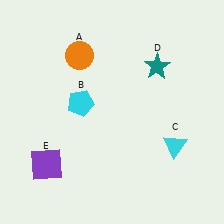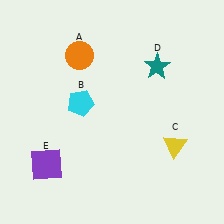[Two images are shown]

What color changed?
The triangle (C) changed from cyan in Image 1 to yellow in Image 2.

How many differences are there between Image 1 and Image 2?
There is 1 difference between the two images.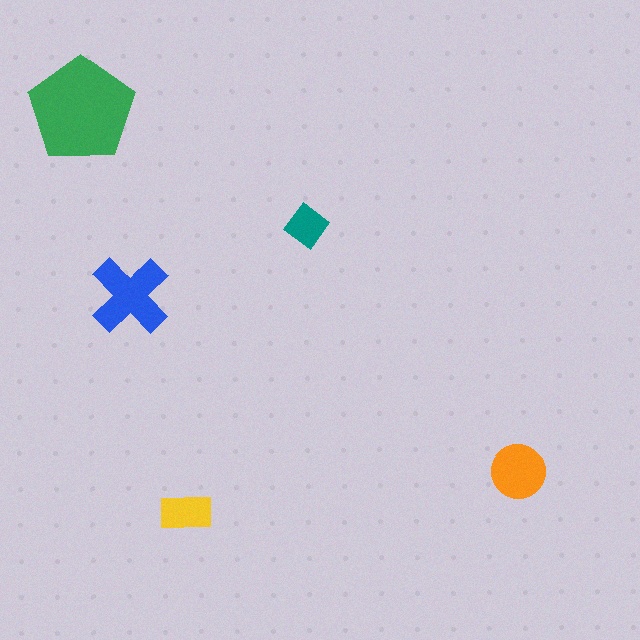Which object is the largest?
The green pentagon.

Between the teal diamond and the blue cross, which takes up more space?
The blue cross.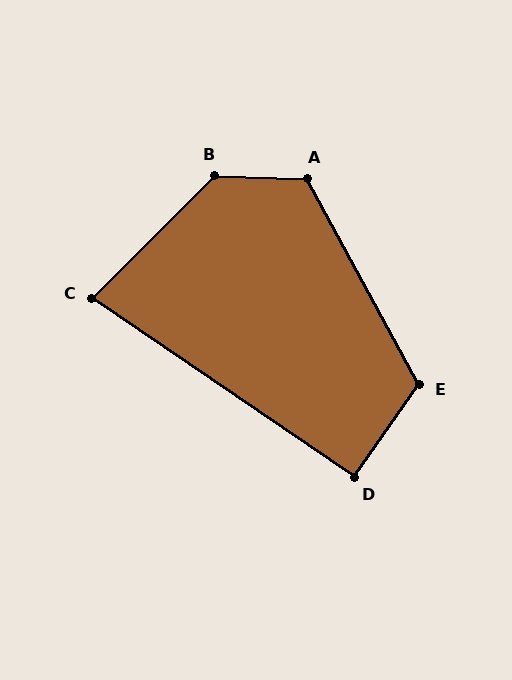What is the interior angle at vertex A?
Approximately 120 degrees (obtuse).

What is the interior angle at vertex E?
Approximately 117 degrees (obtuse).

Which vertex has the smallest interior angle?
C, at approximately 79 degrees.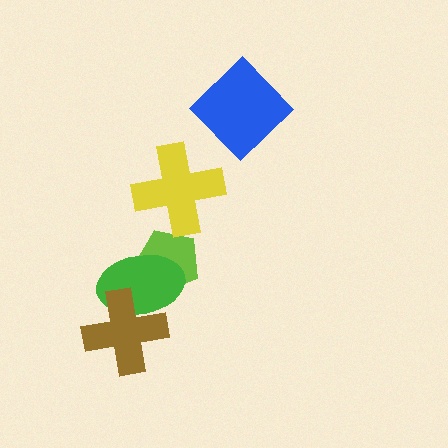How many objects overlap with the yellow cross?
0 objects overlap with the yellow cross.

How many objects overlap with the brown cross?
1 object overlaps with the brown cross.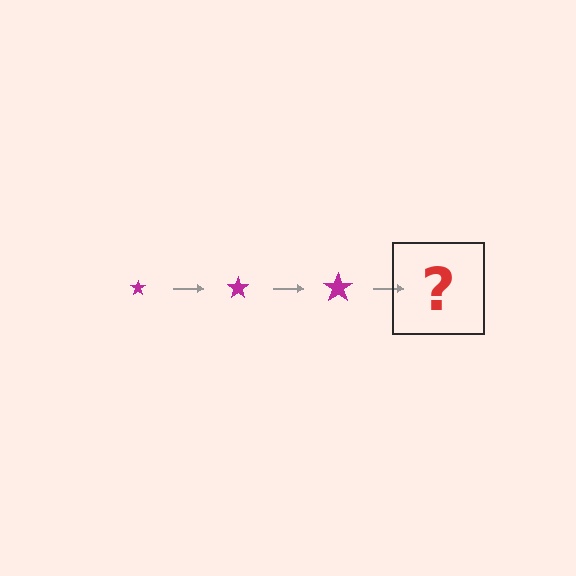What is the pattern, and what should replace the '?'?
The pattern is that the star gets progressively larger each step. The '?' should be a magenta star, larger than the previous one.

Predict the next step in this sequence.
The next step is a magenta star, larger than the previous one.